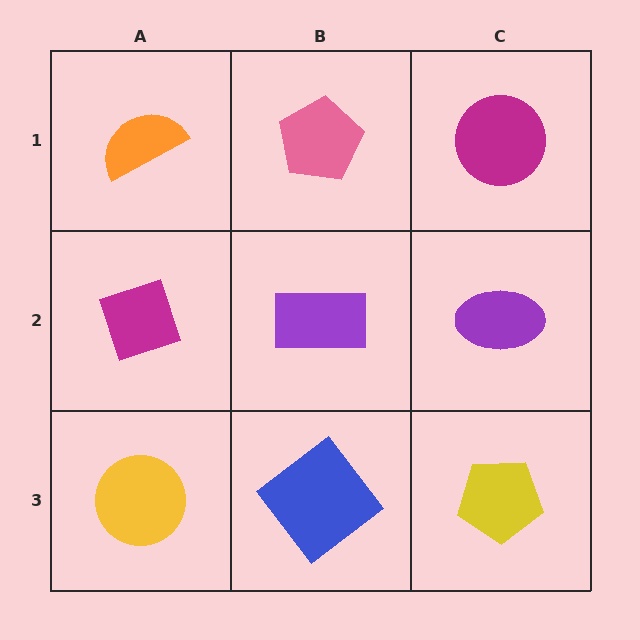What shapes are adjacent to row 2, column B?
A pink pentagon (row 1, column B), a blue diamond (row 3, column B), a magenta diamond (row 2, column A), a purple ellipse (row 2, column C).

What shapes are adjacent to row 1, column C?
A purple ellipse (row 2, column C), a pink pentagon (row 1, column B).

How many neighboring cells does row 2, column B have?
4.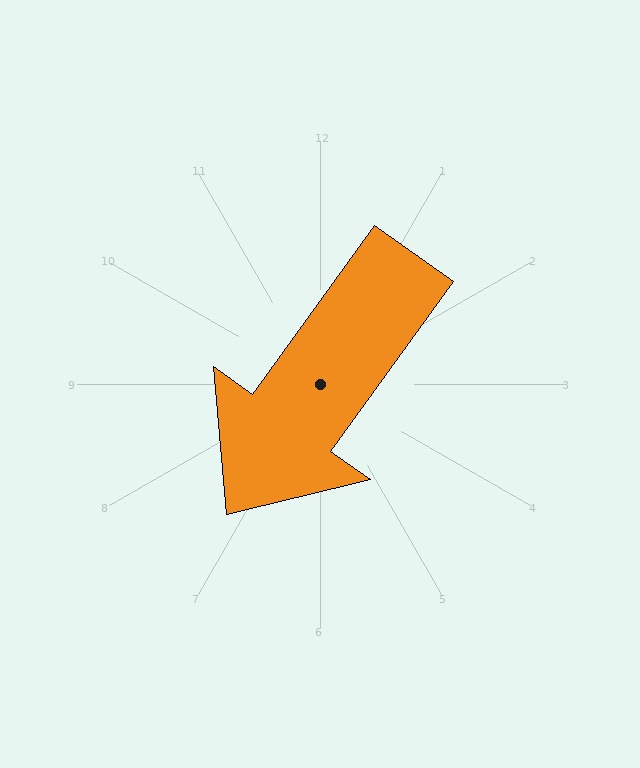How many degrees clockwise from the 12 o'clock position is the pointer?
Approximately 216 degrees.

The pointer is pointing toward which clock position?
Roughly 7 o'clock.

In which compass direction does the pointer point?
Southwest.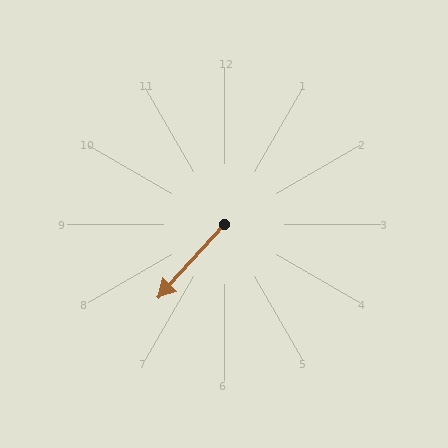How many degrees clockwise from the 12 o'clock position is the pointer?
Approximately 222 degrees.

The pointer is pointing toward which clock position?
Roughly 7 o'clock.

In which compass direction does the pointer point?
Southwest.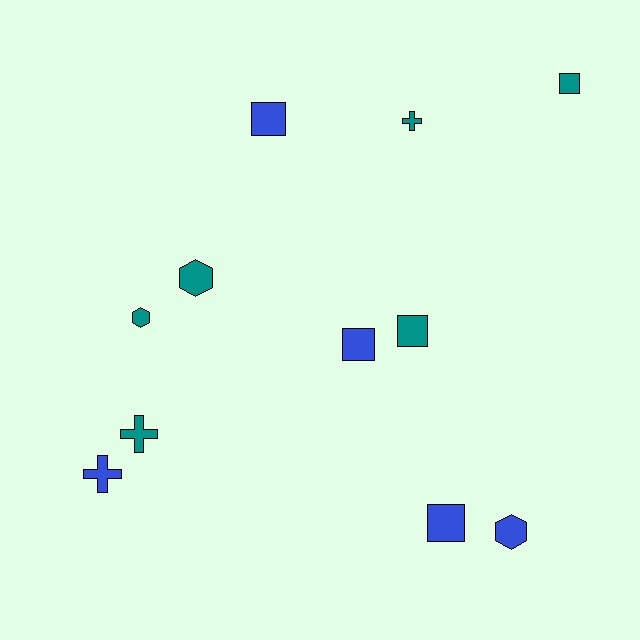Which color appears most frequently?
Teal, with 6 objects.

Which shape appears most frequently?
Square, with 5 objects.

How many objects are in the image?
There are 11 objects.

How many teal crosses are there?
There are 2 teal crosses.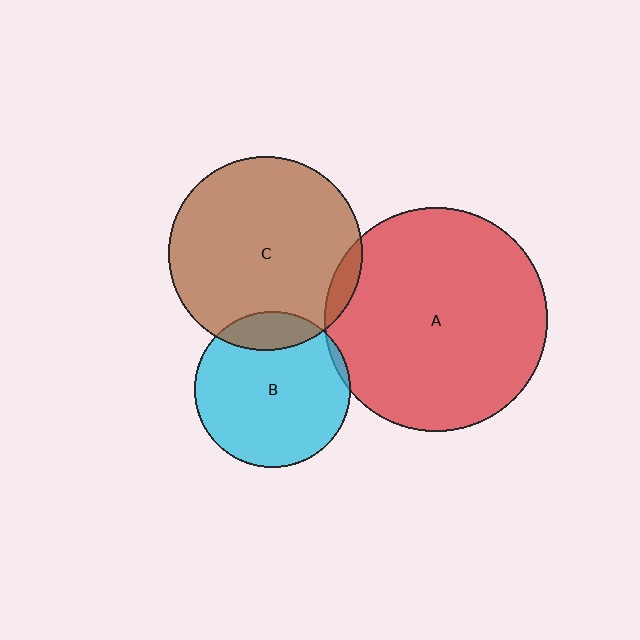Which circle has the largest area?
Circle A (red).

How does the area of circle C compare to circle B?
Approximately 1.5 times.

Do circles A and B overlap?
Yes.